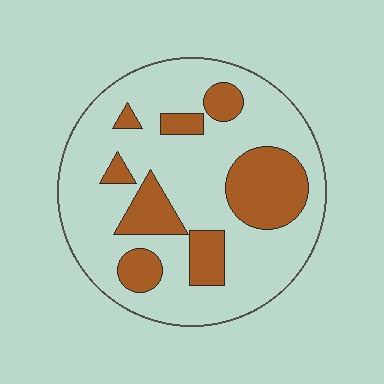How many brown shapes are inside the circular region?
8.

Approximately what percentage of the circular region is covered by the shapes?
Approximately 25%.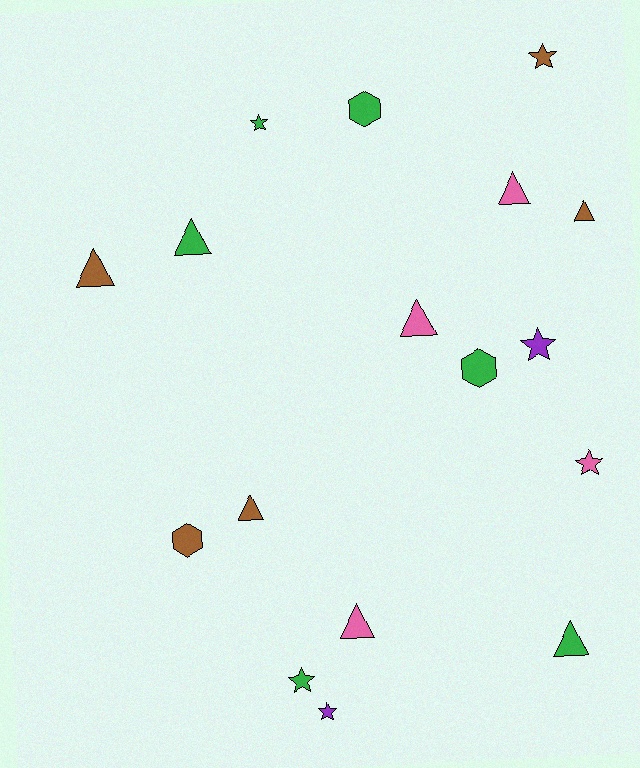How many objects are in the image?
There are 17 objects.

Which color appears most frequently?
Green, with 6 objects.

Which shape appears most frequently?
Triangle, with 8 objects.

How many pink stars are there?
There is 1 pink star.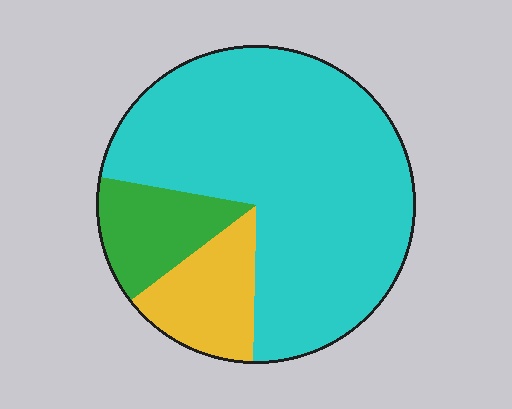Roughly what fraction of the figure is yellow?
Yellow covers around 15% of the figure.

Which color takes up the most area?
Cyan, at roughly 70%.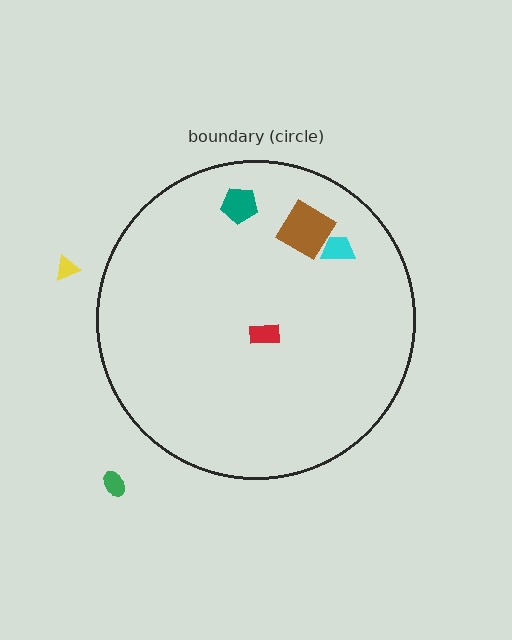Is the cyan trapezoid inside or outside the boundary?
Inside.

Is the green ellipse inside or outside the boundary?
Outside.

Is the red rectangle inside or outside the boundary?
Inside.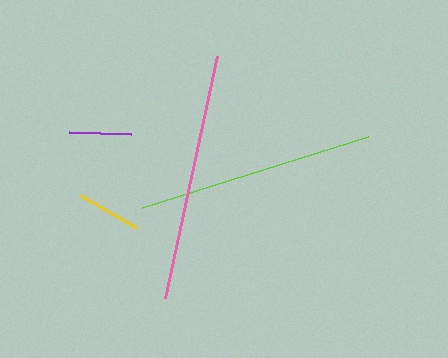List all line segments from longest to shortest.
From longest to shortest: pink, lime, yellow, purple.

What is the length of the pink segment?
The pink segment is approximately 248 pixels long.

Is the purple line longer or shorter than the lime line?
The lime line is longer than the purple line.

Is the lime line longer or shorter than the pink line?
The pink line is longer than the lime line.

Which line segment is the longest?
The pink line is the longest at approximately 248 pixels.